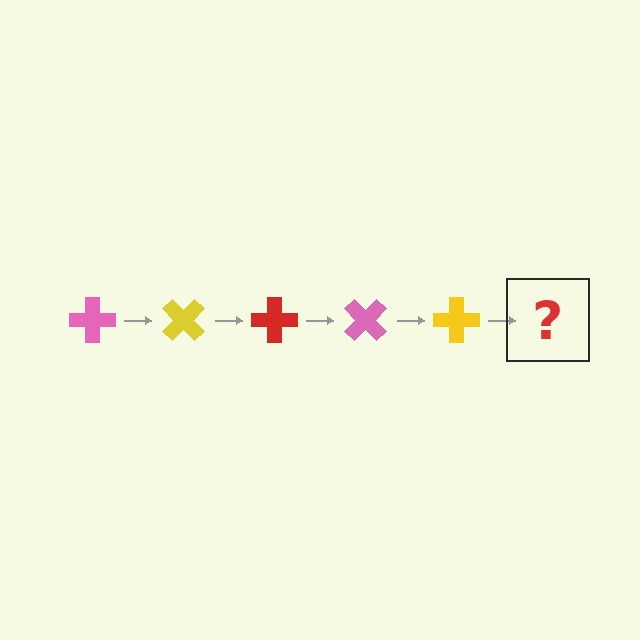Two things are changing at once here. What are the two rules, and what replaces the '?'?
The two rules are that it rotates 45 degrees each step and the color cycles through pink, yellow, and red. The '?' should be a red cross, rotated 225 degrees from the start.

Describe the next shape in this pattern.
It should be a red cross, rotated 225 degrees from the start.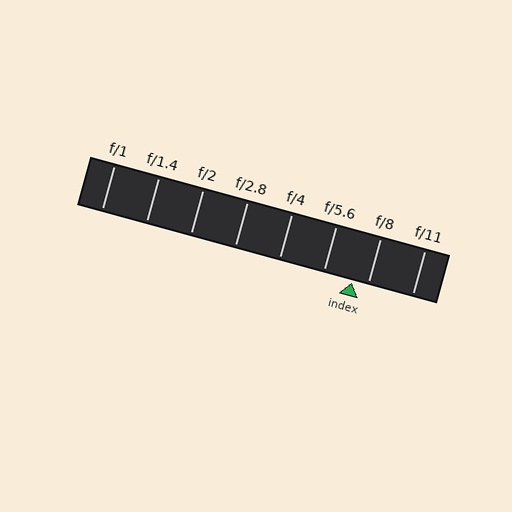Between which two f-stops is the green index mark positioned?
The index mark is between f/5.6 and f/8.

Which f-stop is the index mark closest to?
The index mark is closest to f/8.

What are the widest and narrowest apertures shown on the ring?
The widest aperture shown is f/1 and the narrowest is f/11.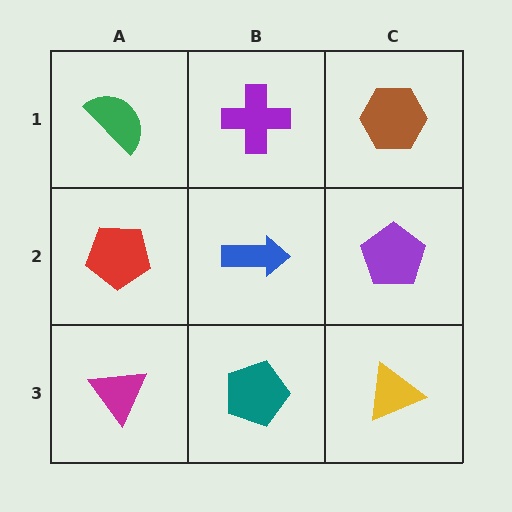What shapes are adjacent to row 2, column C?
A brown hexagon (row 1, column C), a yellow triangle (row 3, column C), a blue arrow (row 2, column B).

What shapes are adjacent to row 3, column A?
A red pentagon (row 2, column A), a teal pentagon (row 3, column B).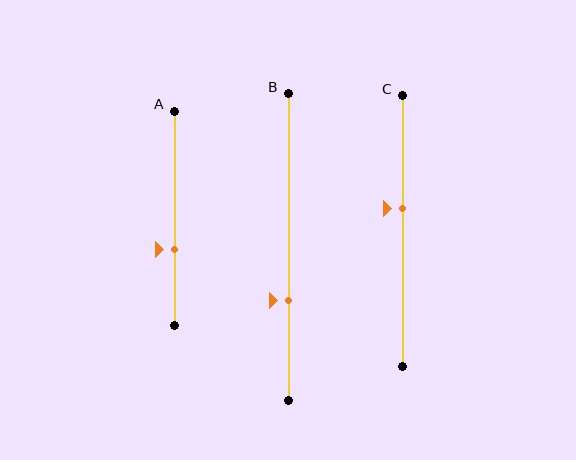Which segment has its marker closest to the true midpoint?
Segment C has its marker closest to the true midpoint.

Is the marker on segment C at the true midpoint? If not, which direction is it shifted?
No, the marker on segment C is shifted upward by about 8% of the segment length.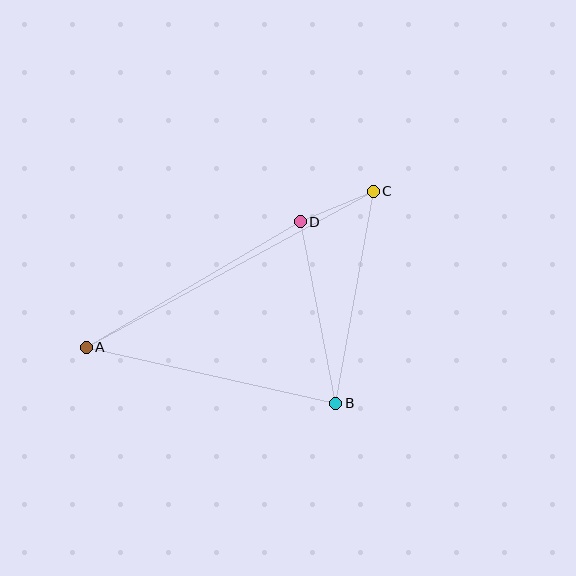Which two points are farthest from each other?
Points A and C are farthest from each other.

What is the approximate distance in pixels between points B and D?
The distance between B and D is approximately 185 pixels.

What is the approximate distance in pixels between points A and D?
The distance between A and D is approximately 248 pixels.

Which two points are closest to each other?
Points C and D are closest to each other.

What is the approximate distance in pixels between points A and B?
The distance between A and B is approximately 255 pixels.